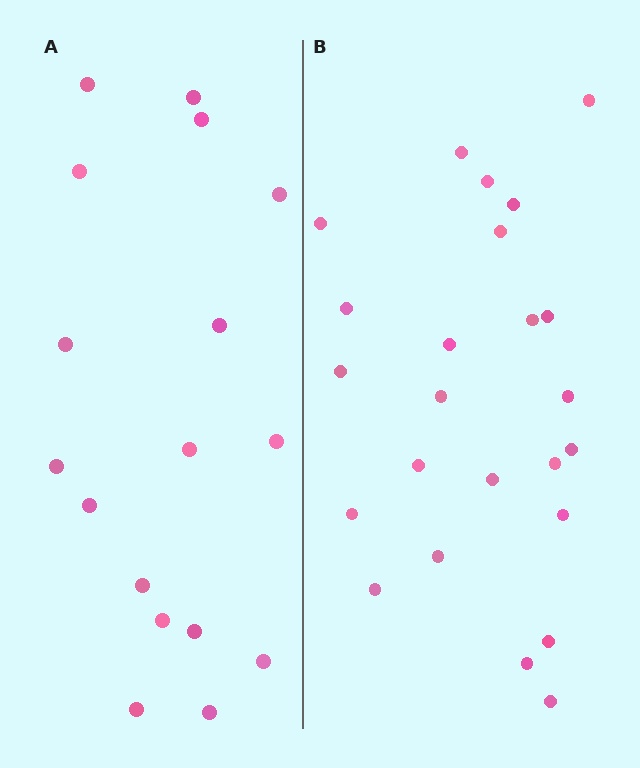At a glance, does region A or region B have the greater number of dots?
Region B (the right region) has more dots.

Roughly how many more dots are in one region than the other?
Region B has roughly 8 or so more dots than region A.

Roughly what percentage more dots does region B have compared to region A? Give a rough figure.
About 40% more.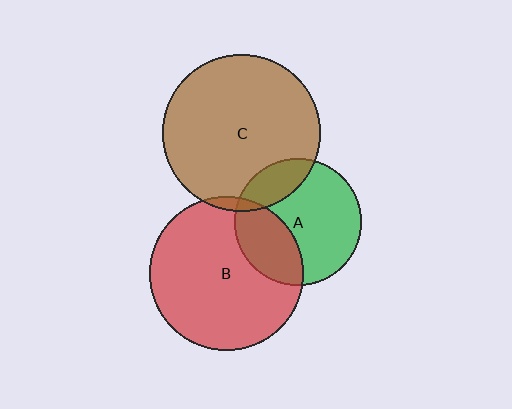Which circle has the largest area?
Circle C (brown).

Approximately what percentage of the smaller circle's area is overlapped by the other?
Approximately 20%.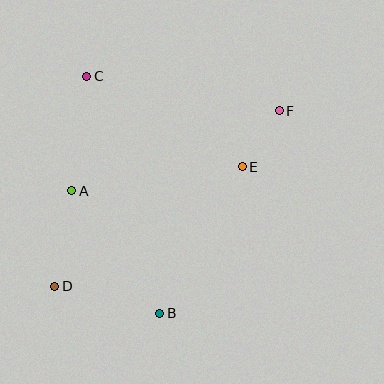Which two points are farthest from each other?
Points D and F are farthest from each other.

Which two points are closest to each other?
Points E and F are closest to each other.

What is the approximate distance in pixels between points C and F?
The distance between C and F is approximately 196 pixels.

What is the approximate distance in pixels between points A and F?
The distance between A and F is approximately 223 pixels.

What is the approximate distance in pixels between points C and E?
The distance between C and E is approximately 180 pixels.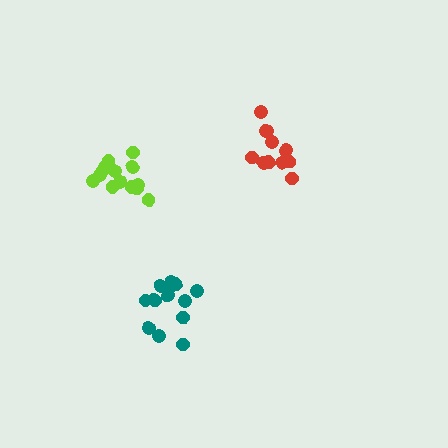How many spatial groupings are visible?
There are 3 spatial groupings.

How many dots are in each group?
Group 1: 14 dots, Group 2: 11 dots, Group 3: 14 dots (39 total).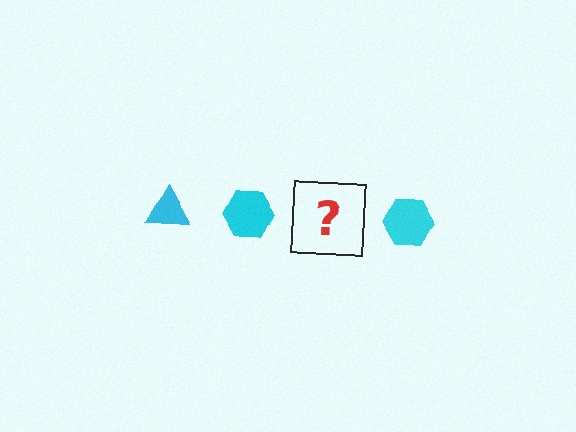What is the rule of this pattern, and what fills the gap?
The rule is that the pattern cycles through triangle, hexagon shapes in cyan. The gap should be filled with a cyan triangle.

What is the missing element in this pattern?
The missing element is a cyan triangle.